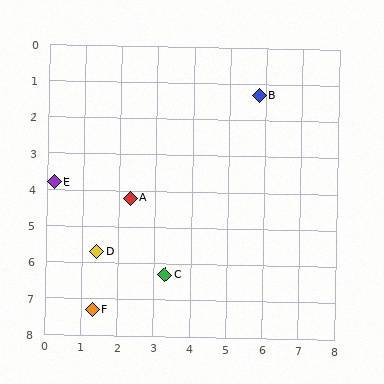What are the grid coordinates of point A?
Point A is at approximately (2.3, 4.2).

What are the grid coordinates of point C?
Point C is at approximately (3.3, 6.3).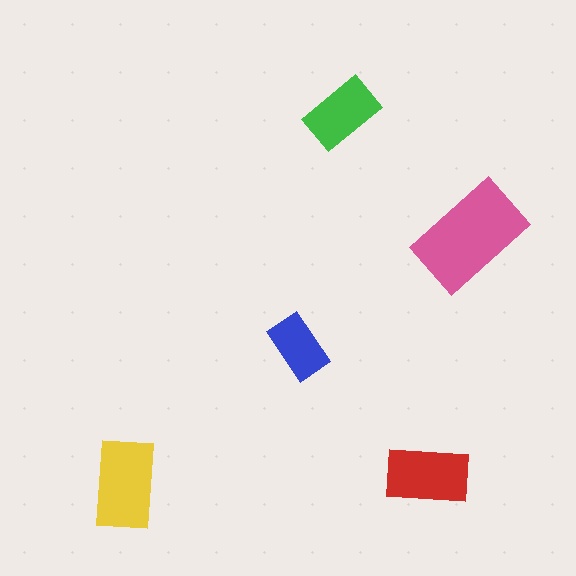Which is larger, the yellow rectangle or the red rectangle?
The yellow one.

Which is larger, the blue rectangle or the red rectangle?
The red one.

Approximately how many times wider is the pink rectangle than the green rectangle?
About 1.5 times wider.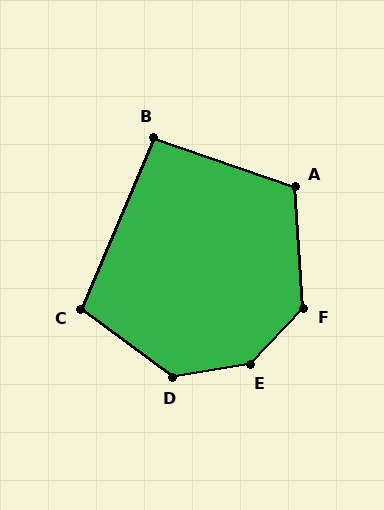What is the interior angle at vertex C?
Approximately 104 degrees (obtuse).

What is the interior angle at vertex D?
Approximately 134 degrees (obtuse).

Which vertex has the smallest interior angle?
B, at approximately 94 degrees.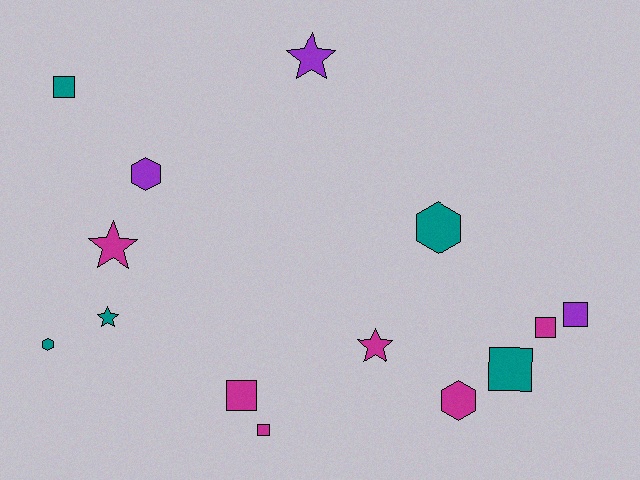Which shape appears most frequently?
Square, with 6 objects.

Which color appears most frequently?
Magenta, with 6 objects.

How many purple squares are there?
There is 1 purple square.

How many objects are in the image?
There are 14 objects.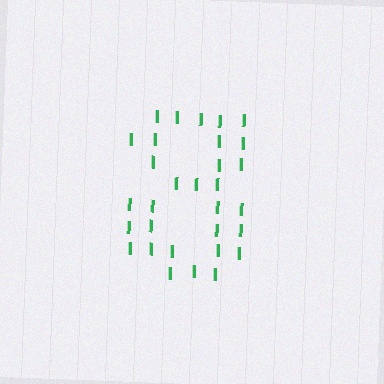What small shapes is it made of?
It is made of small letter I's.